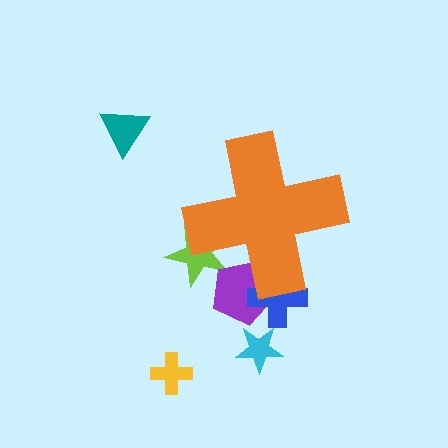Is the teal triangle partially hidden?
No, the teal triangle is fully visible.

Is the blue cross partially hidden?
Yes, the blue cross is partially hidden behind the orange cross.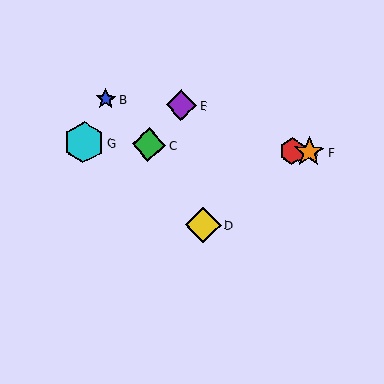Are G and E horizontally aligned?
No, G is at y≈142 and E is at y≈105.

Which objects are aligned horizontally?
Objects A, C, F, G are aligned horizontally.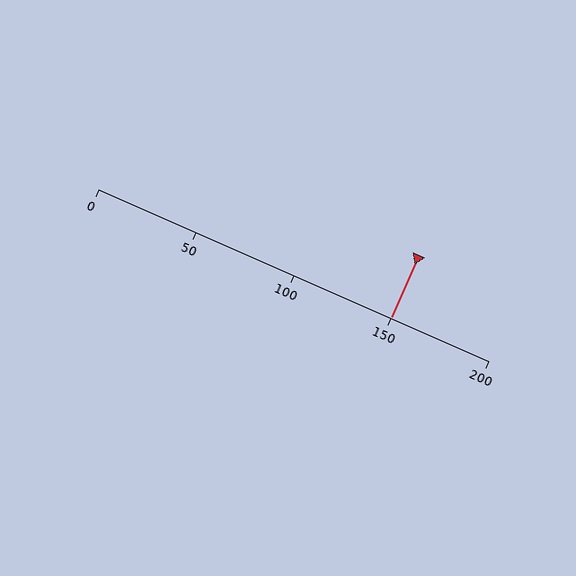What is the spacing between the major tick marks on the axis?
The major ticks are spaced 50 apart.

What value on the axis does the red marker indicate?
The marker indicates approximately 150.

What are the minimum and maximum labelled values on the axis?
The axis runs from 0 to 200.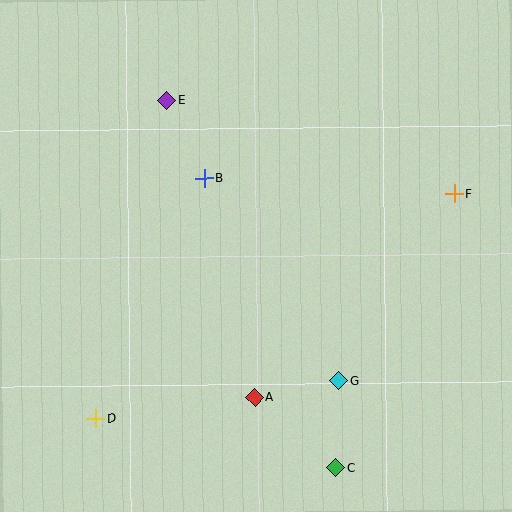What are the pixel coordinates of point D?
Point D is at (95, 419).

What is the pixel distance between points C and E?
The distance between C and E is 405 pixels.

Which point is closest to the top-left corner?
Point E is closest to the top-left corner.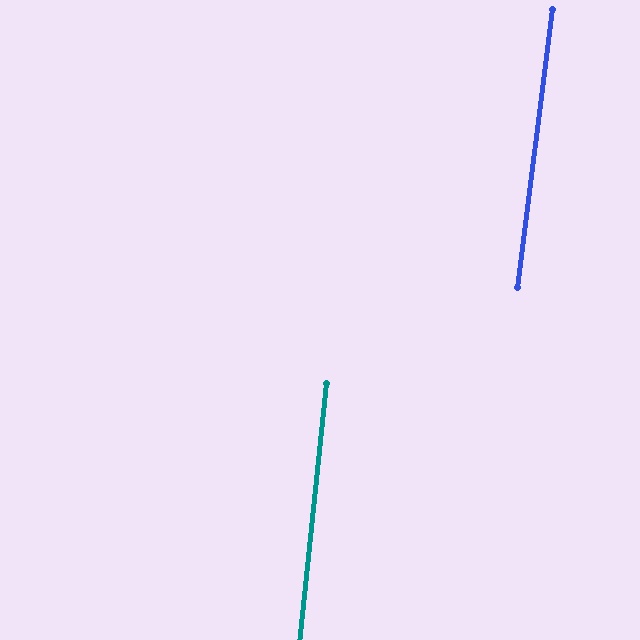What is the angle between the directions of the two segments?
Approximately 1 degree.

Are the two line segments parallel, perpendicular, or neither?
Parallel — their directions differ by only 1.2°.